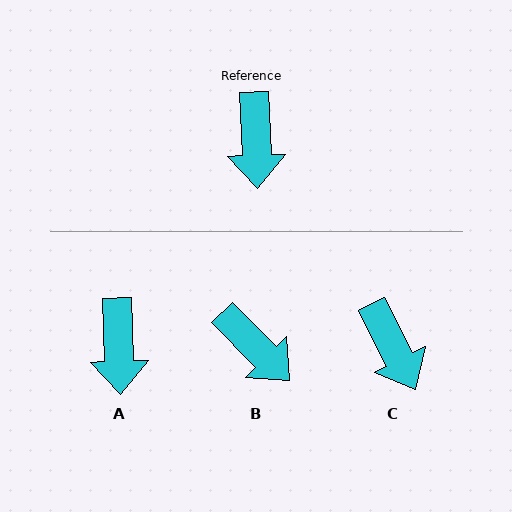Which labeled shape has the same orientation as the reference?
A.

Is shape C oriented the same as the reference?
No, it is off by about 25 degrees.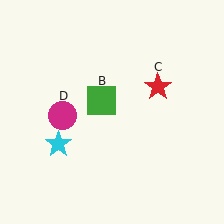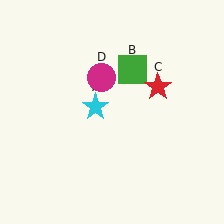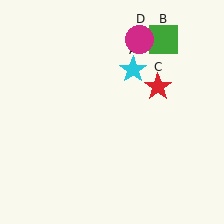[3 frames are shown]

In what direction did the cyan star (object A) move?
The cyan star (object A) moved up and to the right.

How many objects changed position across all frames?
3 objects changed position: cyan star (object A), green square (object B), magenta circle (object D).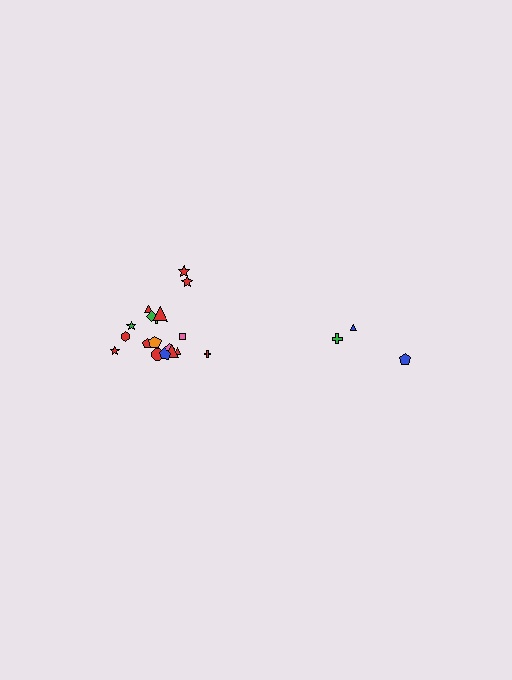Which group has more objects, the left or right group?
The left group.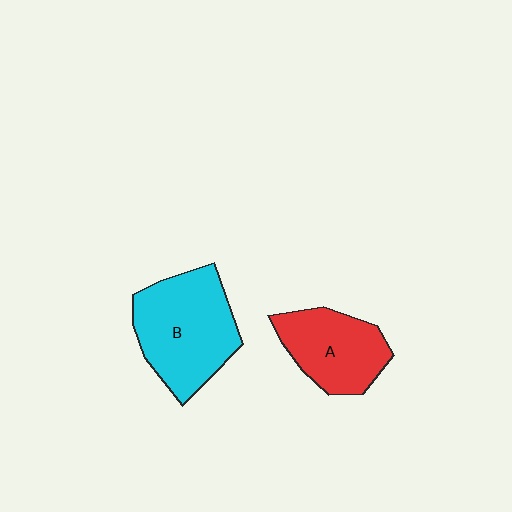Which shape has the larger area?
Shape B (cyan).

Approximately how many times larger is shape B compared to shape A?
Approximately 1.4 times.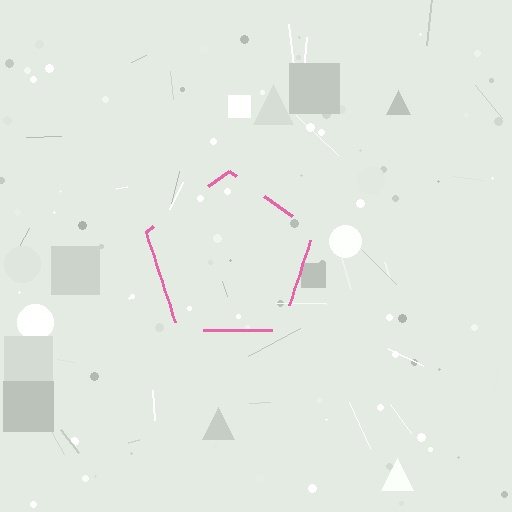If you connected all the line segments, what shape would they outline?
They would outline a pentagon.